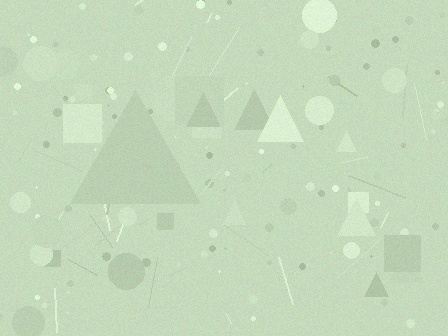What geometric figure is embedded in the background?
A triangle is embedded in the background.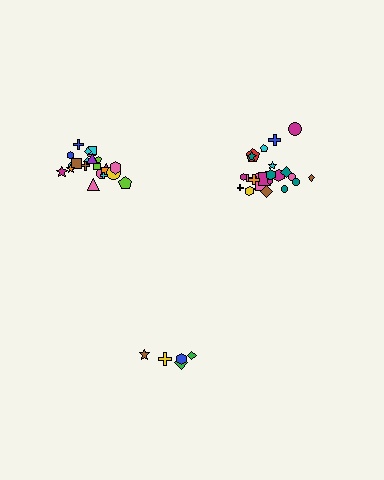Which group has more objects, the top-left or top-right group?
The top-right group.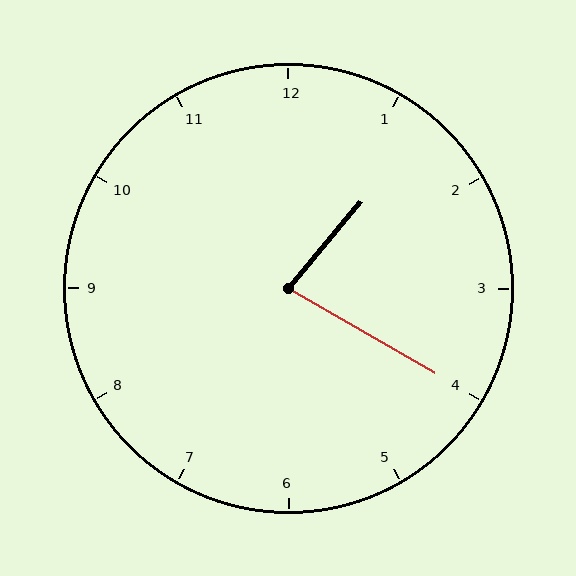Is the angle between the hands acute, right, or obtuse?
It is acute.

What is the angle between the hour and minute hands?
Approximately 80 degrees.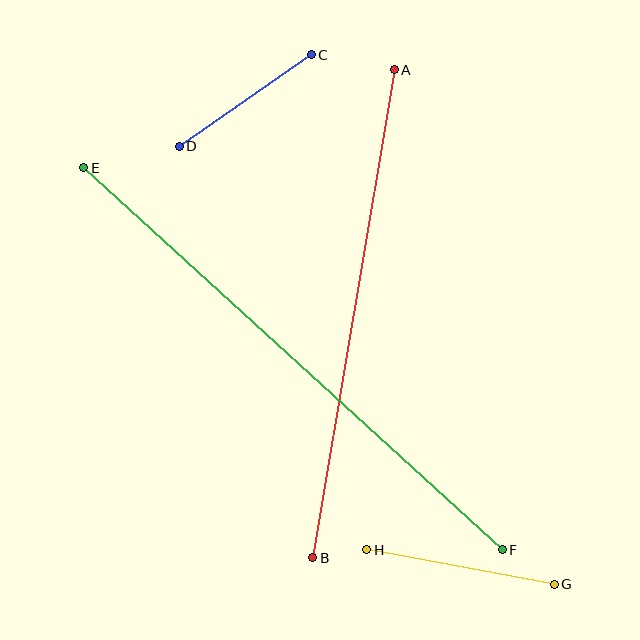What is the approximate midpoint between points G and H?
The midpoint is at approximately (460, 567) pixels.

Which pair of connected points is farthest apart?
Points E and F are farthest apart.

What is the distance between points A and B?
The distance is approximately 494 pixels.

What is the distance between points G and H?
The distance is approximately 191 pixels.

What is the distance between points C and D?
The distance is approximately 160 pixels.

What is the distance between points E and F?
The distance is approximately 567 pixels.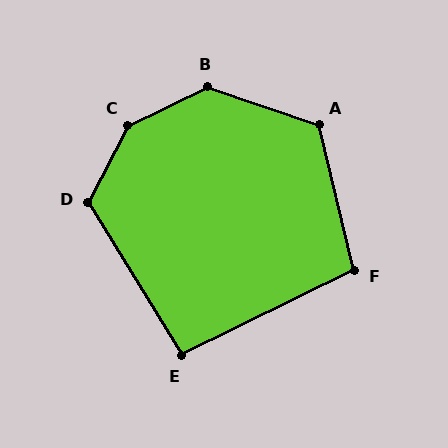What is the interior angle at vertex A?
Approximately 122 degrees (obtuse).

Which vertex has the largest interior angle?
C, at approximately 143 degrees.